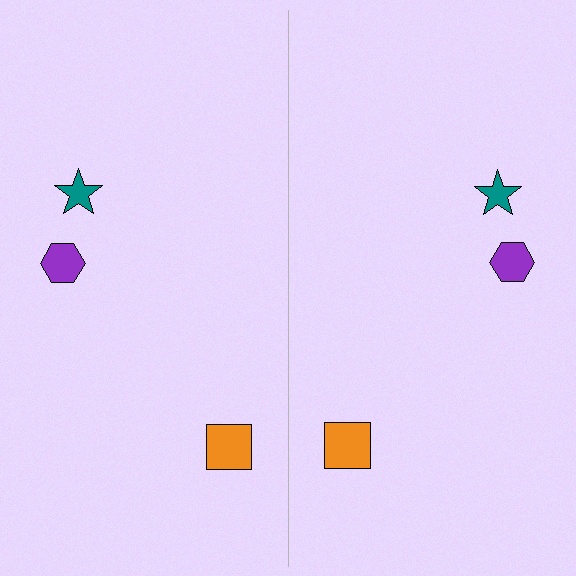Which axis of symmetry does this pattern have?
The pattern has a vertical axis of symmetry running through the center of the image.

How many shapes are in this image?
There are 6 shapes in this image.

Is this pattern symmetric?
Yes, this pattern has bilateral (reflection) symmetry.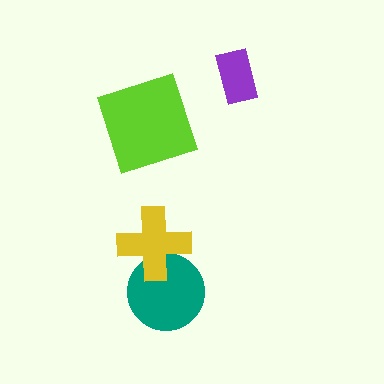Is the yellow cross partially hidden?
No, no other shape covers it.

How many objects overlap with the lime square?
0 objects overlap with the lime square.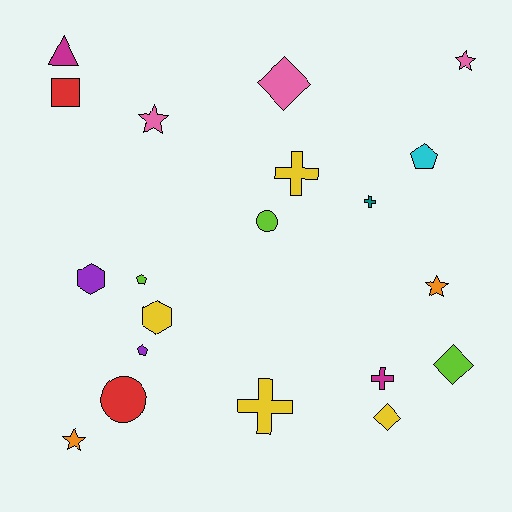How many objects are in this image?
There are 20 objects.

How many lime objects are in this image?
There are 3 lime objects.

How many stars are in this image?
There are 4 stars.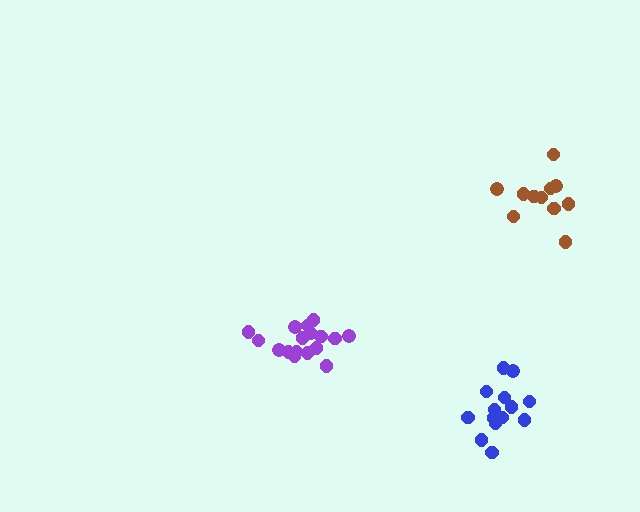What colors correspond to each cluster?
The clusters are colored: purple, brown, blue.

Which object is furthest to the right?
The brown cluster is rightmost.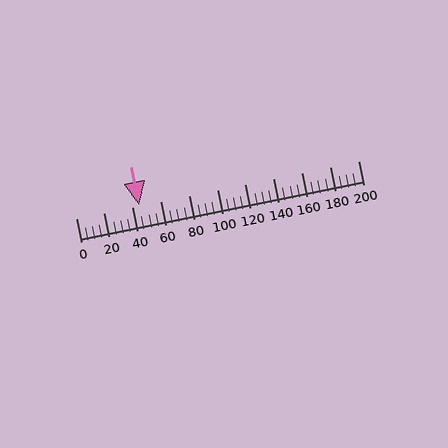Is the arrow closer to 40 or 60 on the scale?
The arrow is closer to 40.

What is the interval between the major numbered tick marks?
The major tick marks are spaced 20 units apart.